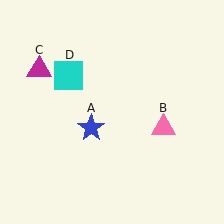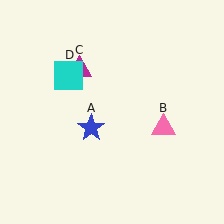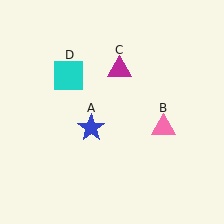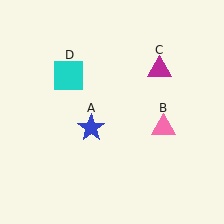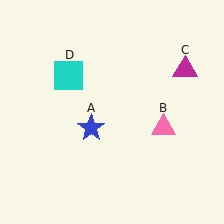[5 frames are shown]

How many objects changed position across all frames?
1 object changed position: magenta triangle (object C).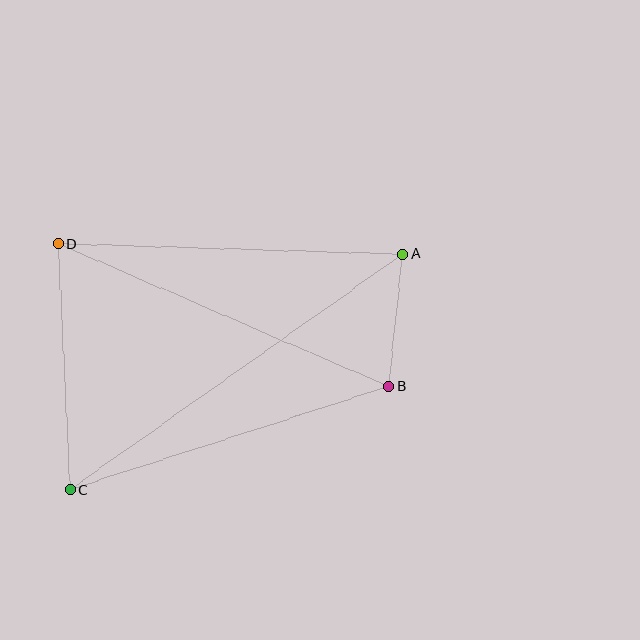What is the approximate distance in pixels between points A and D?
The distance between A and D is approximately 345 pixels.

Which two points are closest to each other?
Points A and B are closest to each other.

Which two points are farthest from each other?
Points A and C are farthest from each other.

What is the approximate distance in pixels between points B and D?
The distance between B and D is approximately 360 pixels.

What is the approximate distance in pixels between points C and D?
The distance between C and D is approximately 246 pixels.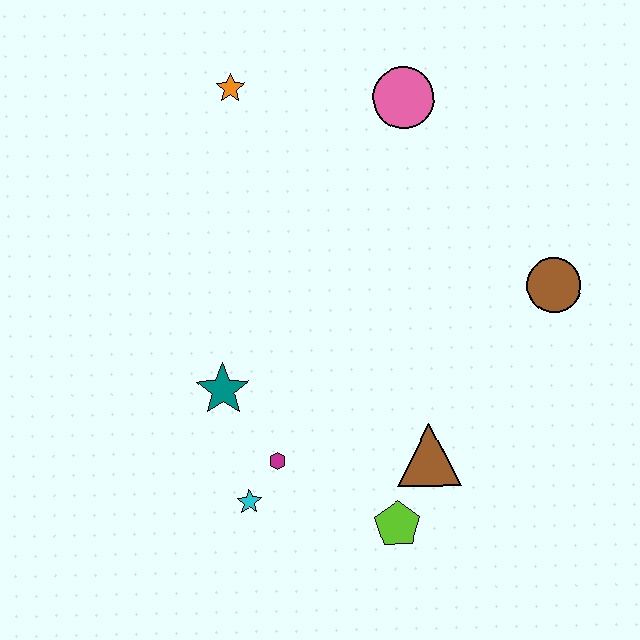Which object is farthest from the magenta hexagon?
The pink circle is farthest from the magenta hexagon.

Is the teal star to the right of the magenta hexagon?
No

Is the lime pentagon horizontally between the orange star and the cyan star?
No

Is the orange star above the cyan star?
Yes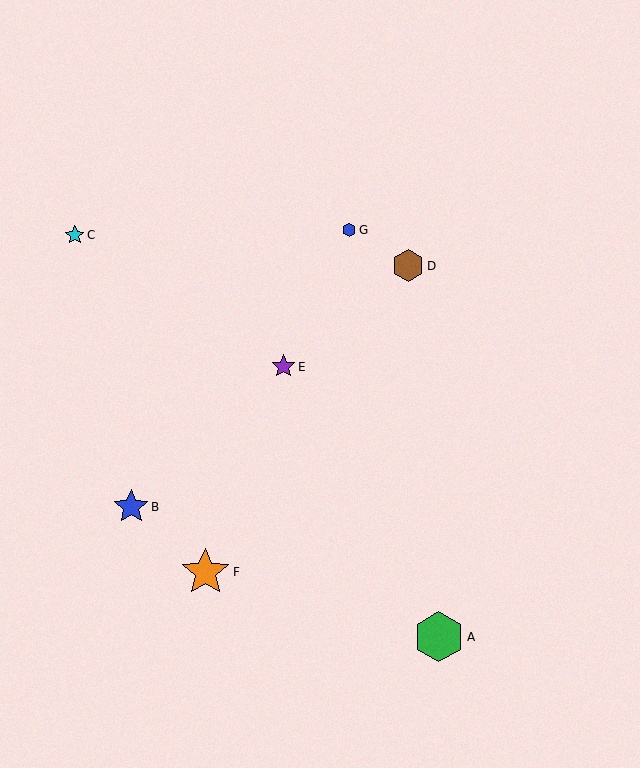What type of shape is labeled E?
Shape E is a purple star.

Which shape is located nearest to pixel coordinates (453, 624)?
The green hexagon (labeled A) at (439, 637) is nearest to that location.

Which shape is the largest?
The green hexagon (labeled A) is the largest.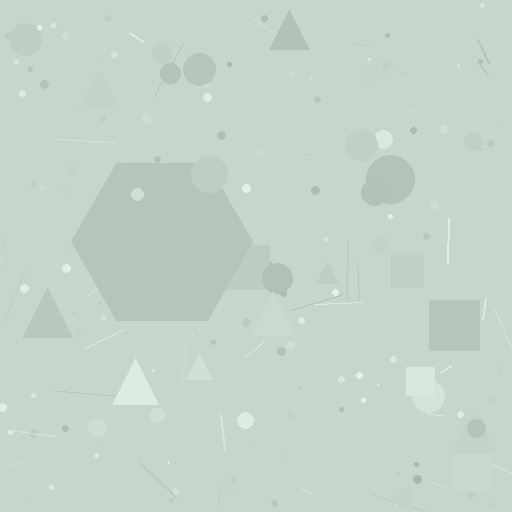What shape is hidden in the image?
A hexagon is hidden in the image.